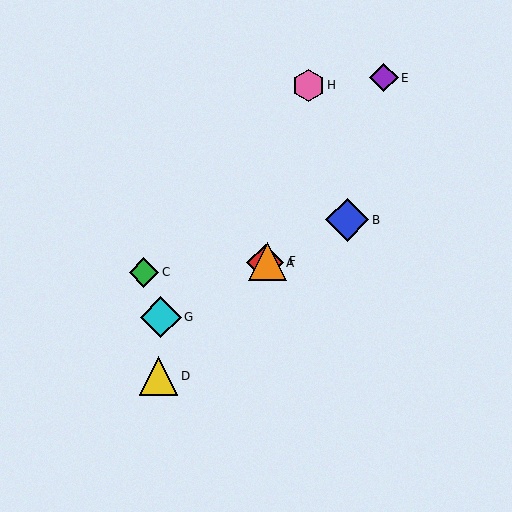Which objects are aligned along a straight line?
Objects A, B, F, G are aligned along a straight line.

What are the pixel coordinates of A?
Object A is at (265, 263).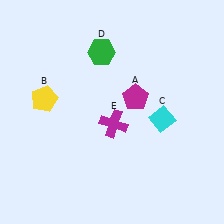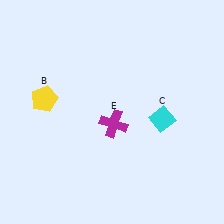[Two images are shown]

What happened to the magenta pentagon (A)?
The magenta pentagon (A) was removed in Image 2. It was in the top-right area of Image 1.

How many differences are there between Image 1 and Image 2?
There are 2 differences between the two images.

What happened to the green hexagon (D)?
The green hexagon (D) was removed in Image 2. It was in the top-left area of Image 1.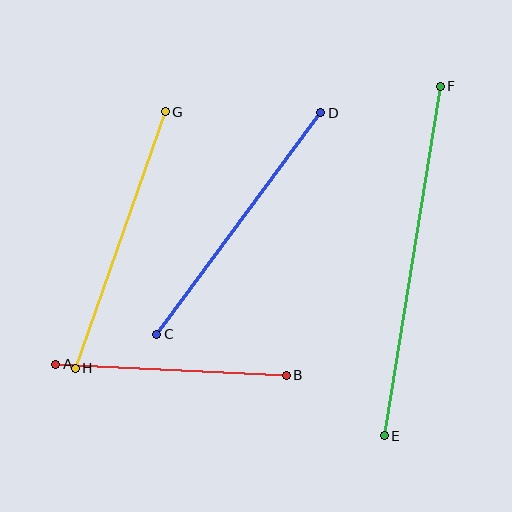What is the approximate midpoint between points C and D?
The midpoint is at approximately (239, 223) pixels.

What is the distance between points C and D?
The distance is approximately 276 pixels.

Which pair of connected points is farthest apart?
Points E and F are farthest apart.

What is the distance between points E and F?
The distance is approximately 354 pixels.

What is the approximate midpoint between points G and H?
The midpoint is at approximately (120, 240) pixels.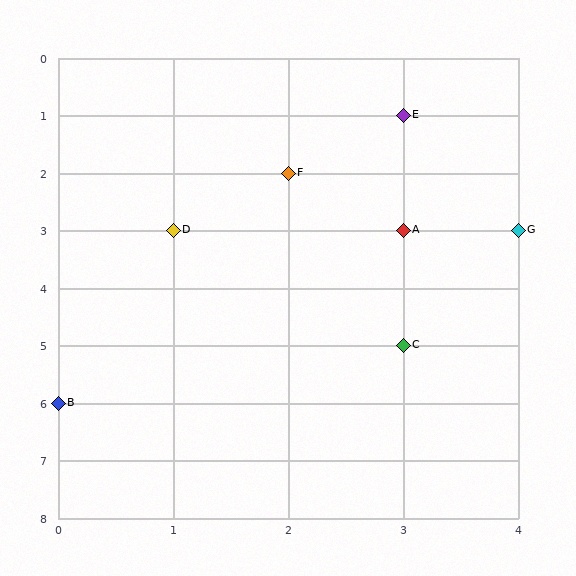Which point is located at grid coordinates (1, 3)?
Point D is at (1, 3).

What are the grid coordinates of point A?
Point A is at grid coordinates (3, 3).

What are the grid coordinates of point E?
Point E is at grid coordinates (3, 1).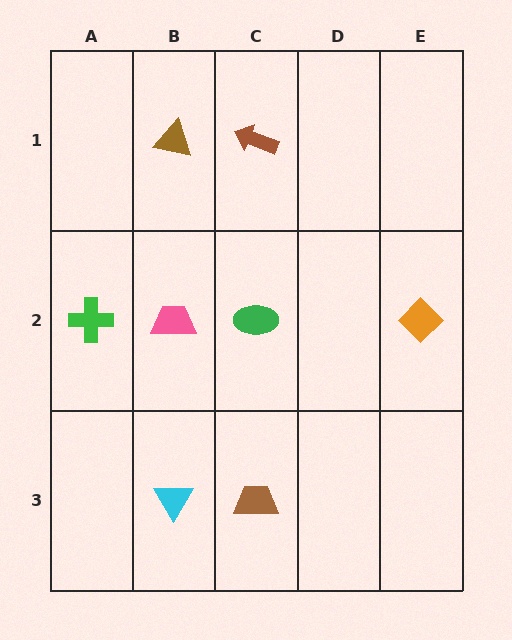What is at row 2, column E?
An orange diamond.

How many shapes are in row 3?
2 shapes.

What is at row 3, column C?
A brown trapezoid.